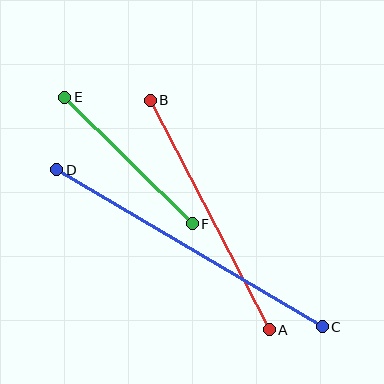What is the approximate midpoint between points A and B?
The midpoint is at approximately (210, 215) pixels.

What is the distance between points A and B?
The distance is approximately 259 pixels.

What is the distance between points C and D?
The distance is approximately 308 pixels.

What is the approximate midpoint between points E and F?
The midpoint is at approximately (129, 160) pixels.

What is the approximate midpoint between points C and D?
The midpoint is at approximately (190, 248) pixels.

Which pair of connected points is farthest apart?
Points C and D are farthest apart.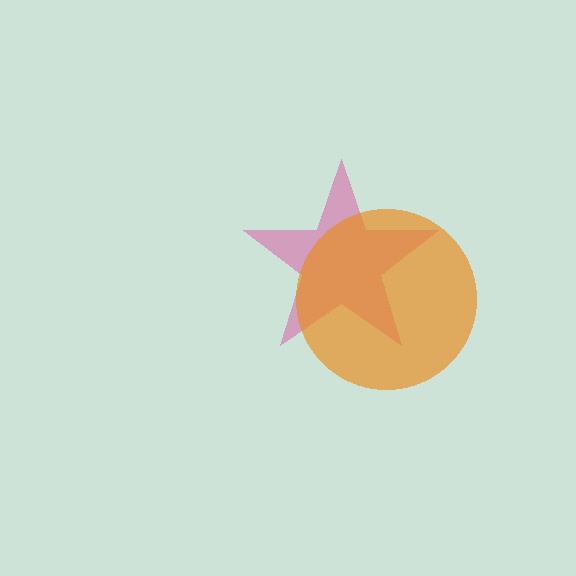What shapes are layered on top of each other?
The layered shapes are: a pink star, an orange circle.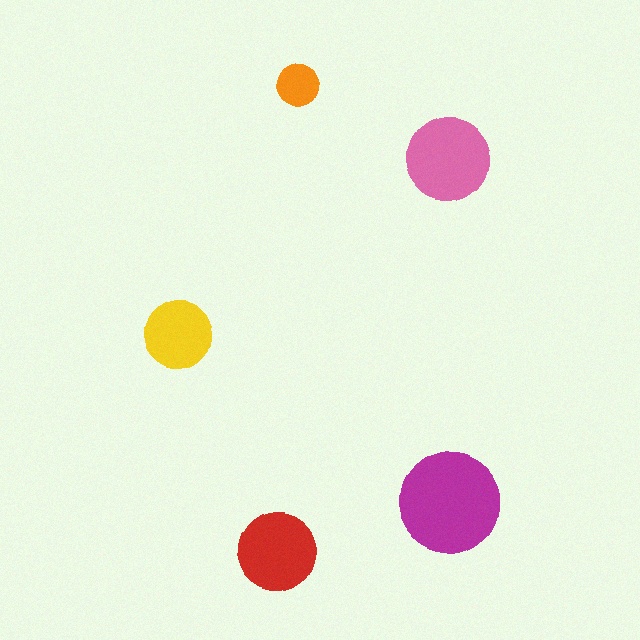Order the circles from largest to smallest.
the magenta one, the pink one, the red one, the yellow one, the orange one.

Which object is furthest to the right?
The magenta circle is rightmost.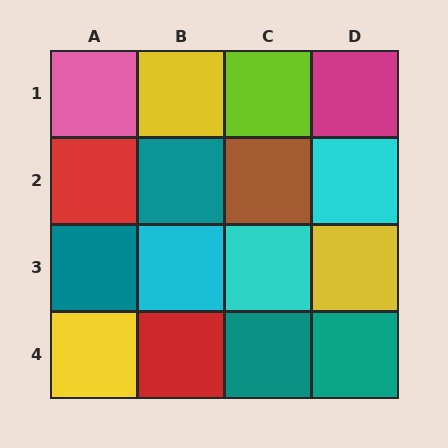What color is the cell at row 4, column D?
Teal.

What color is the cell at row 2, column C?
Brown.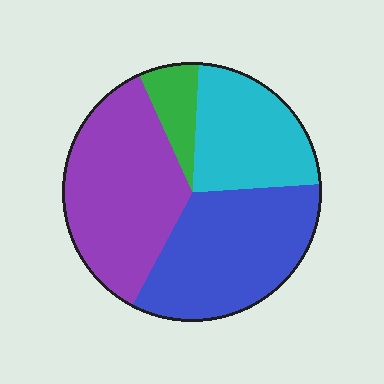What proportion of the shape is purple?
Purple covers 36% of the shape.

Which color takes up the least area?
Green, at roughly 10%.